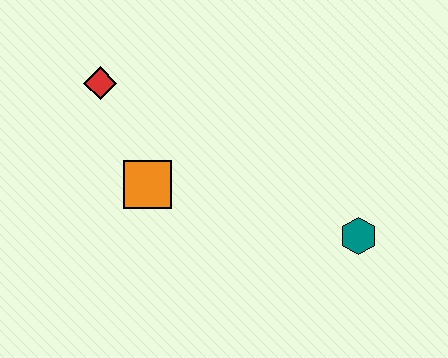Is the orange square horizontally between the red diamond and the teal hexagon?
Yes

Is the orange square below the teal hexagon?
No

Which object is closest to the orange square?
The red diamond is closest to the orange square.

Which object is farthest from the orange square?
The teal hexagon is farthest from the orange square.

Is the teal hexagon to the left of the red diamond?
No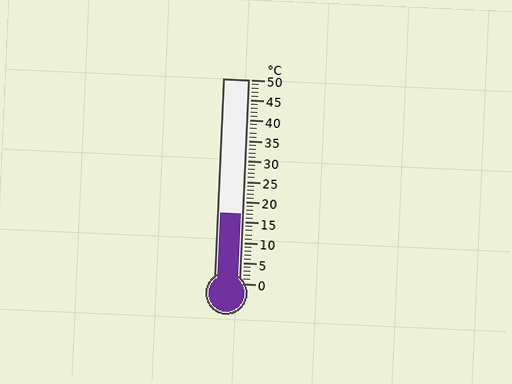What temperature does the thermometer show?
The thermometer shows approximately 17°C.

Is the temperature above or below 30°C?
The temperature is below 30°C.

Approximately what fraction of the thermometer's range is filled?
The thermometer is filled to approximately 35% of its range.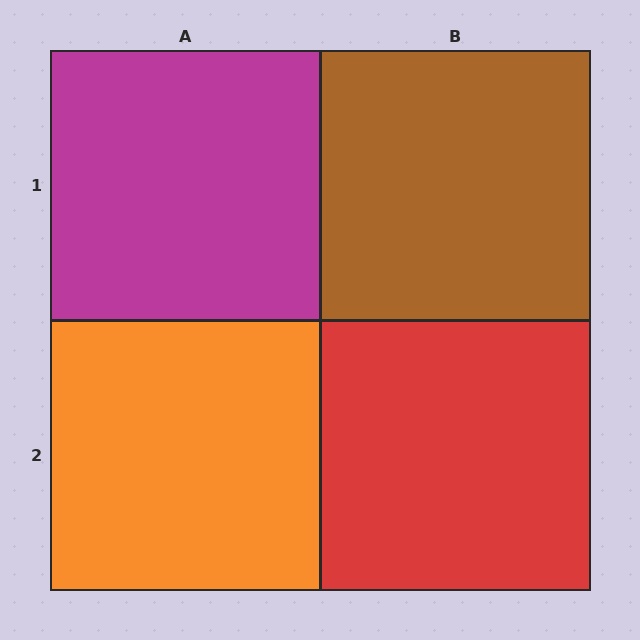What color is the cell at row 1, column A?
Magenta.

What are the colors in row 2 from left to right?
Orange, red.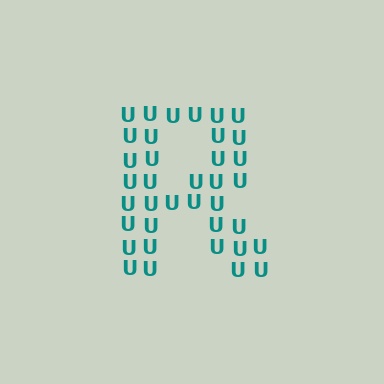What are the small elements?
The small elements are letter U's.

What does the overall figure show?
The overall figure shows the letter R.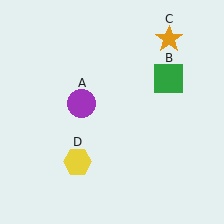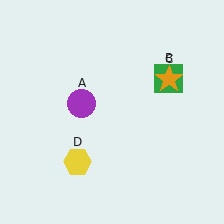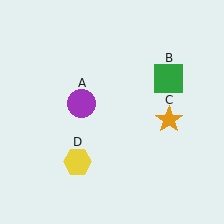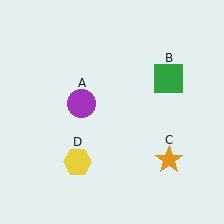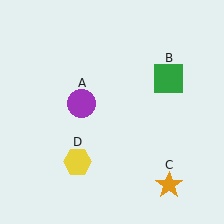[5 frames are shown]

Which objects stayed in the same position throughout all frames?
Purple circle (object A) and green square (object B) and yellow hexagon (object D) remained stationary.